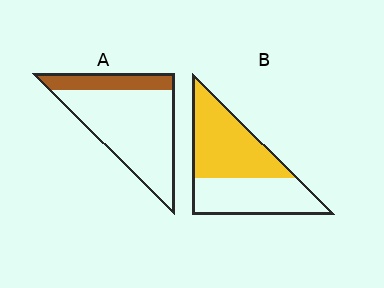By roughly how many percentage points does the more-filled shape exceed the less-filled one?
By roughly 30 percentage points (B over A).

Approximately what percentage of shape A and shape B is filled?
A is approximately 20% and B is approximately 55%.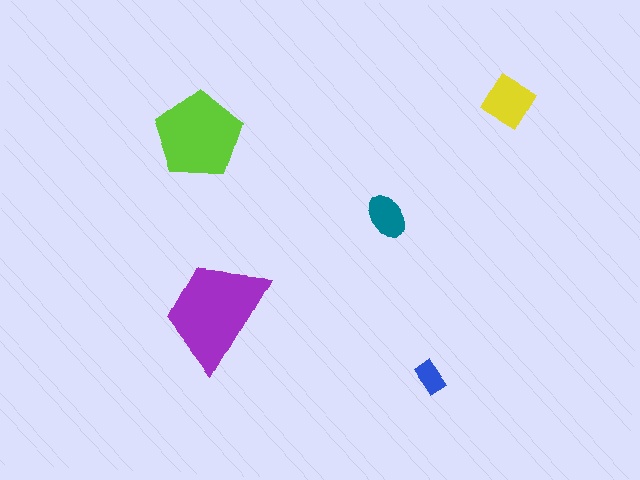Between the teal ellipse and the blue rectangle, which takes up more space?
The teal ellipse.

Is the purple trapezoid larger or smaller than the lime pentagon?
Larger.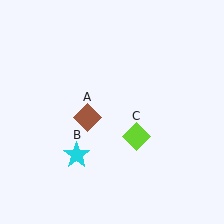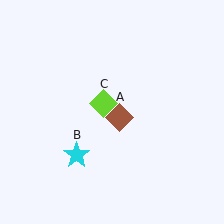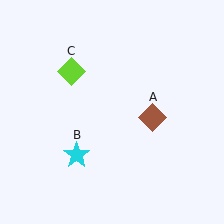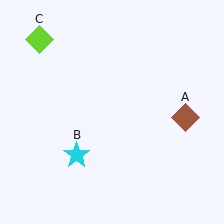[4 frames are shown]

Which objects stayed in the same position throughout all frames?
Cyan star (object B) remained stationary.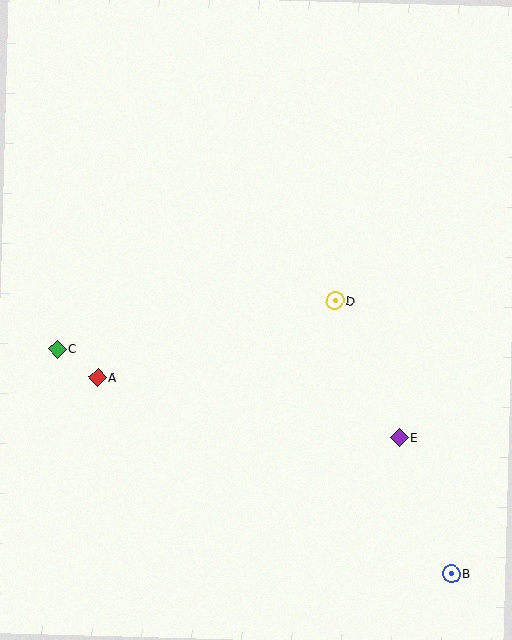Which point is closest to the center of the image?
Point D at (335, 301) is closest to the center.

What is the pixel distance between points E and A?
The distance between E and A is 308 pixels.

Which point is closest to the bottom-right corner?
Point B is closest to the bottom-right corner.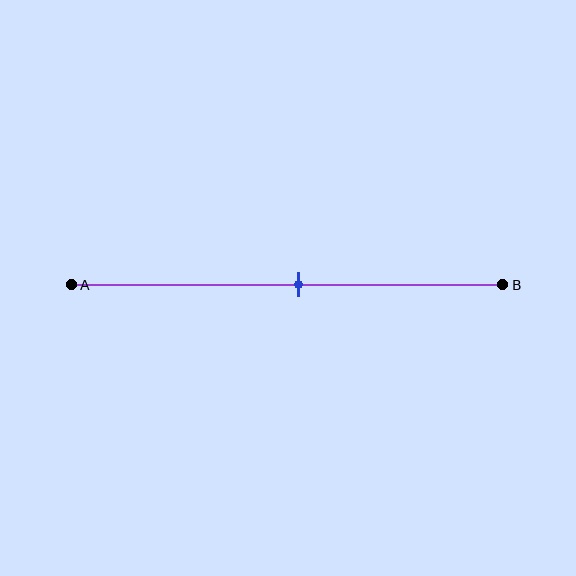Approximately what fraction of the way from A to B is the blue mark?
The blue mark is approximately 55% of the way from A to B.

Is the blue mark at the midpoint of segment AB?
Yes, the mark is approximately at the midpoint.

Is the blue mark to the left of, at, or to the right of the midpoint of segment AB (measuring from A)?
The blue mark is approximately at the midpoint of segment AB.